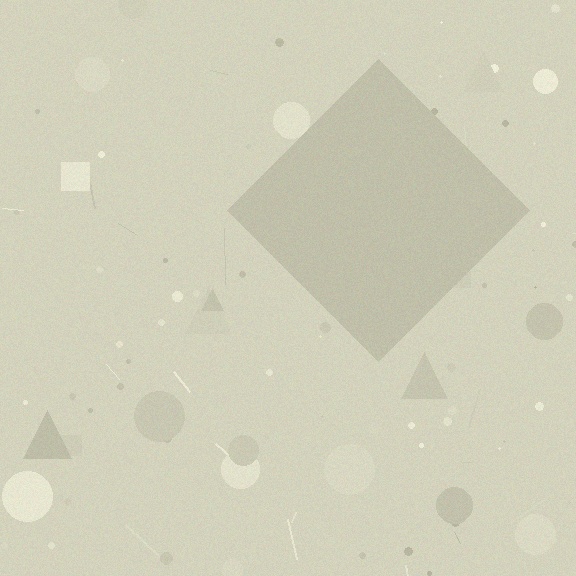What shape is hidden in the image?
A diamond is hidden in the image.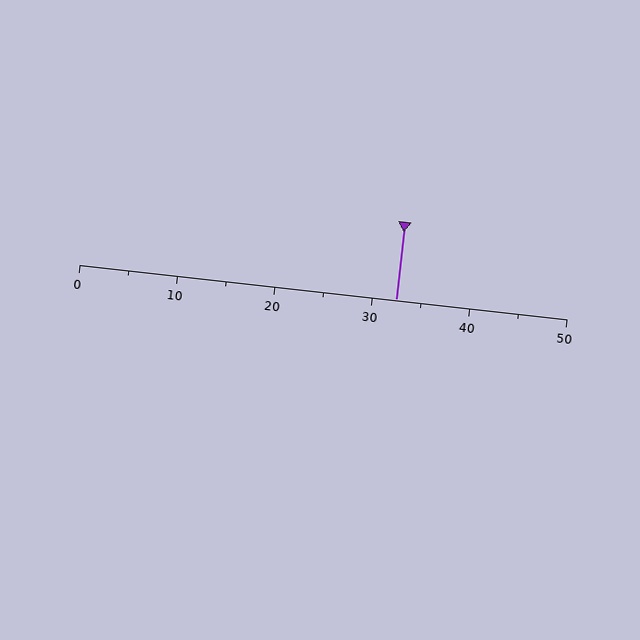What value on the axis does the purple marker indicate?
The marker indicates approximately 32.5.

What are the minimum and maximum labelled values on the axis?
The axis runs from 0 to 50.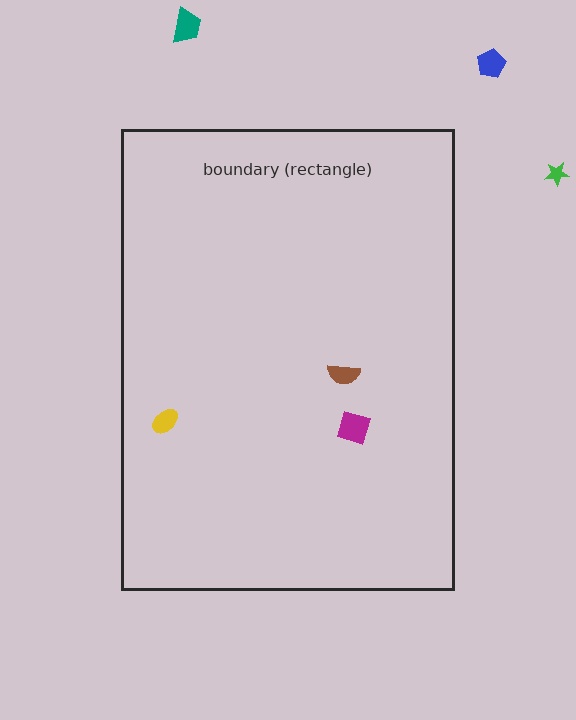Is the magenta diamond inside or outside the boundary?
Inside.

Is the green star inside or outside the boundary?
Outside.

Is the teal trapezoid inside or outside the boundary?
Outside.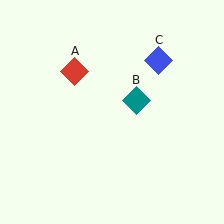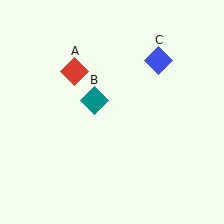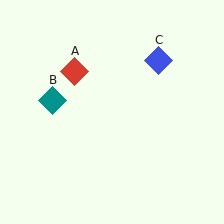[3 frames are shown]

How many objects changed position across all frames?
1 object changed position: teal diamond (object B).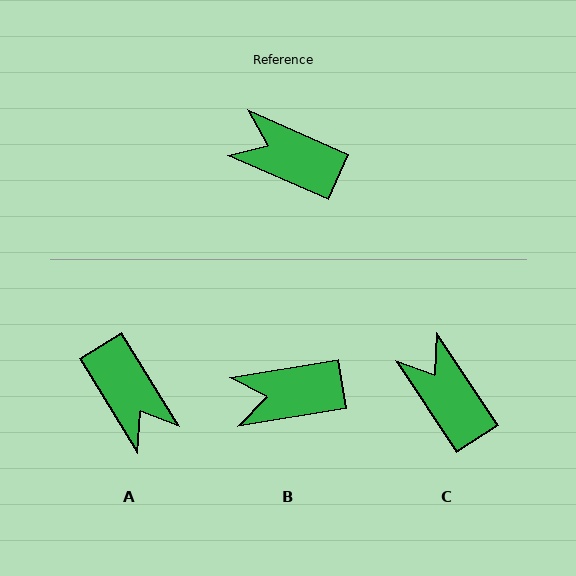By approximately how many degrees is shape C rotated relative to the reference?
Approximately 33 degrees clockwise.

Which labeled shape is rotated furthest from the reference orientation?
A, about 145 degrees away.